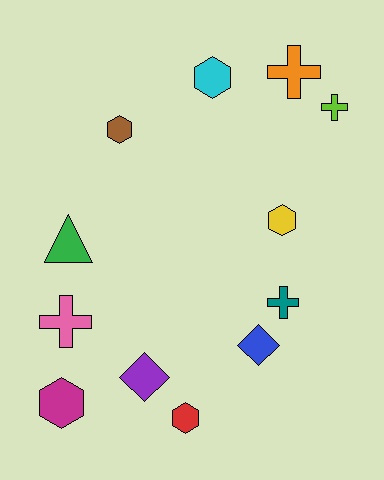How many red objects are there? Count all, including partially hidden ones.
There is 1 red object.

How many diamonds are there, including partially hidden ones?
There are 2 diamonds.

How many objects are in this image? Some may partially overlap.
There are 12 objects.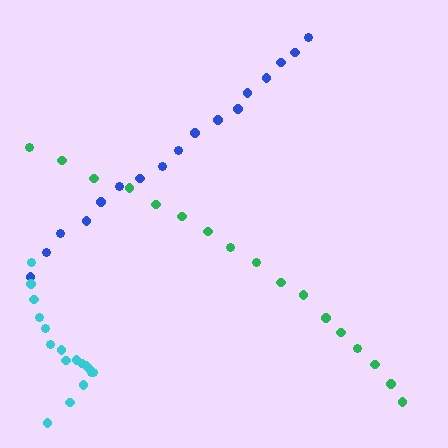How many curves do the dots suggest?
There are 3 distinct paths.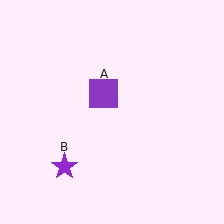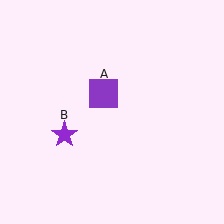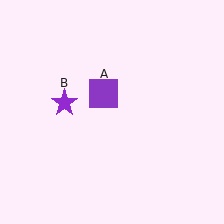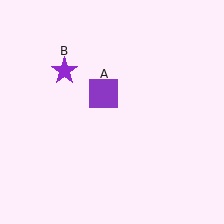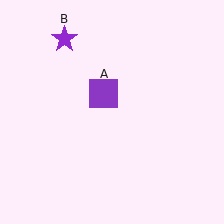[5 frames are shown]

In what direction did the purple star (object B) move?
The purple star (object B) moved up.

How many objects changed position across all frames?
1 object changed position: purple star (object B).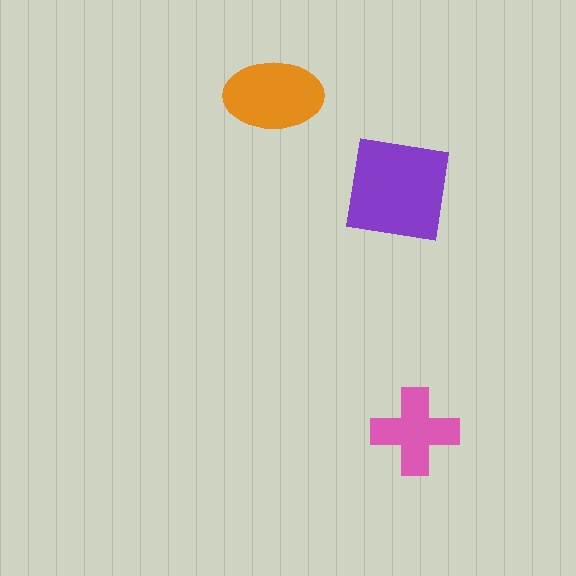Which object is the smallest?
The pink cross.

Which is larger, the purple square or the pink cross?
The purple square.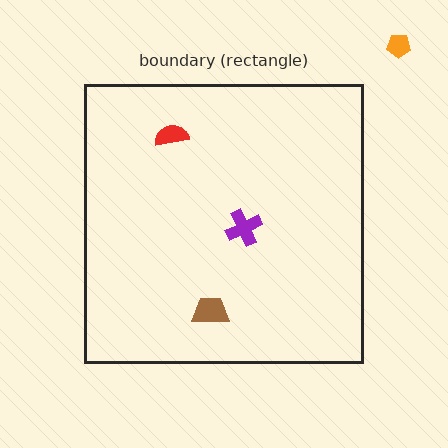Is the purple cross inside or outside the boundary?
Inside.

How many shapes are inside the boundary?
3 inside, 1 outside.